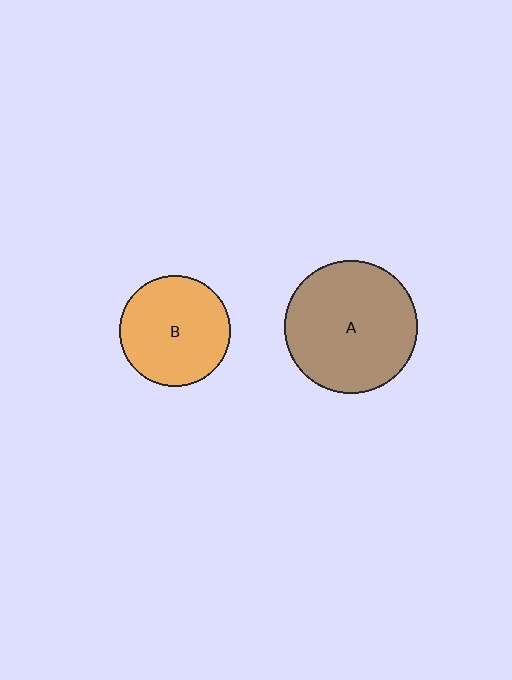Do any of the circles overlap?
No, none of the circles overlap.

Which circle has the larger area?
Circle A (brown).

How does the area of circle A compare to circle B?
Approximately 1.4 times.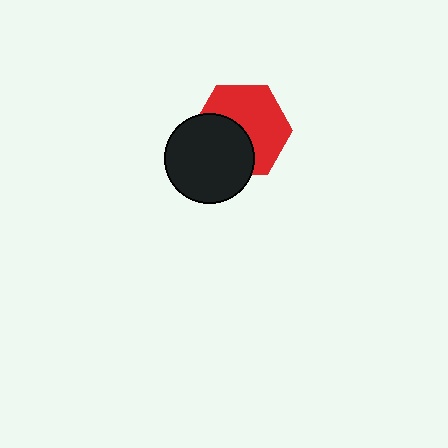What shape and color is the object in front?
The object in front is a black circle.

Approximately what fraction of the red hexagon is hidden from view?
Roughly 42% of the red hexagon is hidden behind the black circle.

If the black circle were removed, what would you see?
You would see the complete red hexagon.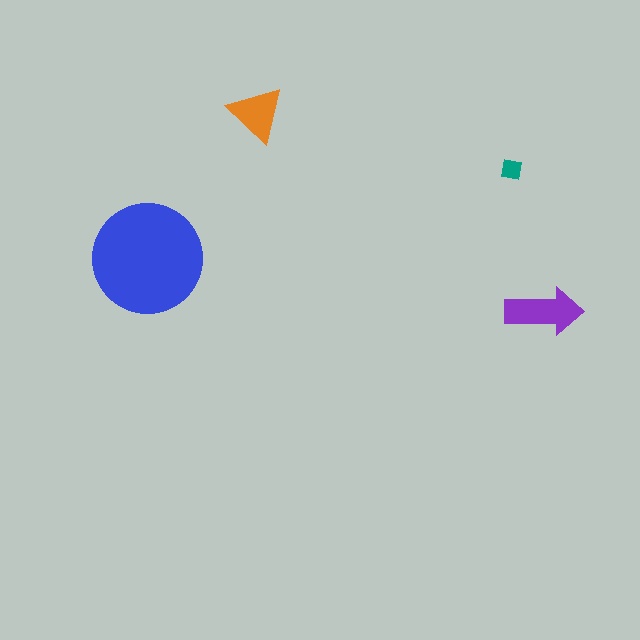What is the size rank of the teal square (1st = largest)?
4th.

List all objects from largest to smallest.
The blue circle, the purple arrow, the orange triangle, the teal square.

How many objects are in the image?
There are 4 objects in the image.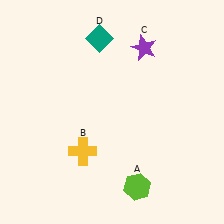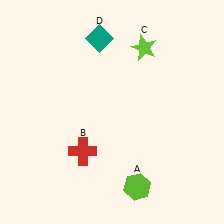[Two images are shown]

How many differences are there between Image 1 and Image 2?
There are 2 differences between the two images.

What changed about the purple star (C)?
In Image 1, C is purple. In Image 2, it changed to lime.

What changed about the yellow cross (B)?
In Image 1, B is yellow. In Image 2, it changed to red.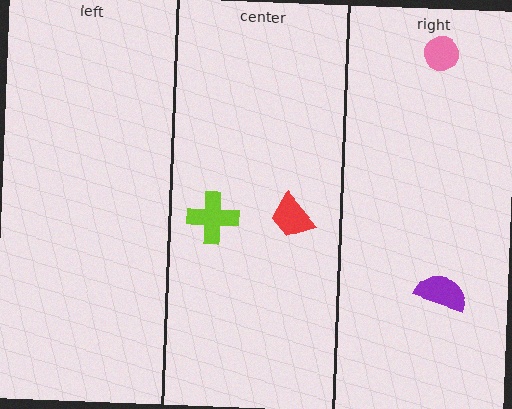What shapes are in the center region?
The red trapezoid, the lime cross.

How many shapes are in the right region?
2.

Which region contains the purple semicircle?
The right region.